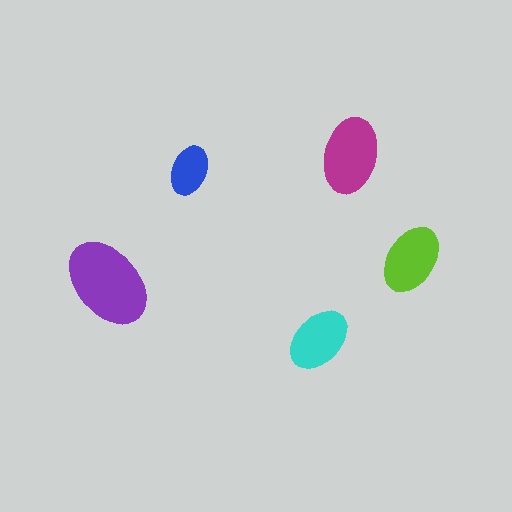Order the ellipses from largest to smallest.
the purple one, the magenta one, the lime one, the cyan one, the blue one.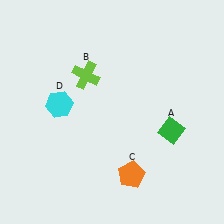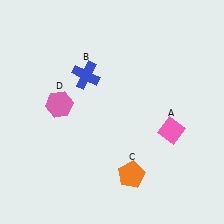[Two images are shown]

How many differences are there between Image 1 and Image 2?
There are 3 differences between the two images.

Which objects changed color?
A changed from green to pink. B changed from lime to blue. D changed from cyan to pink.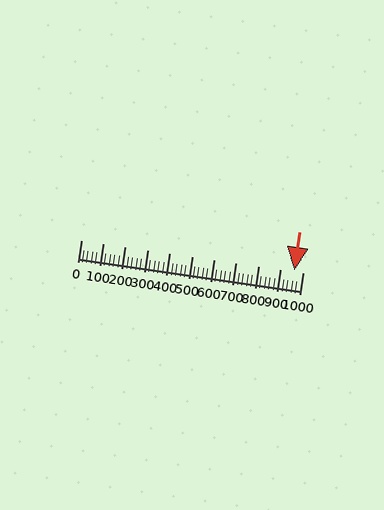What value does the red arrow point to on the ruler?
The red arrow points to approximately 960.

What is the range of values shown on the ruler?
The ruler shows values from 0 to 1000.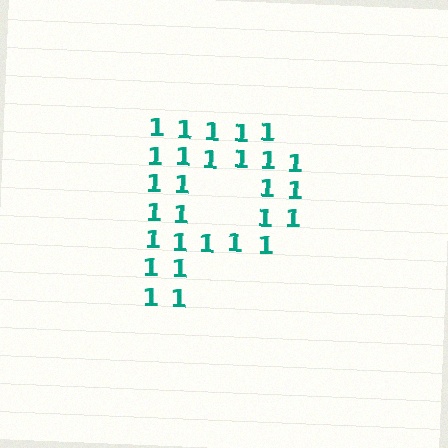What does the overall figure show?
The overall figure shows the letter P.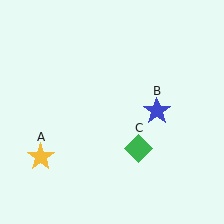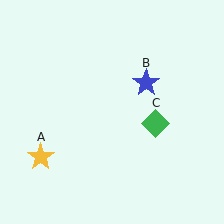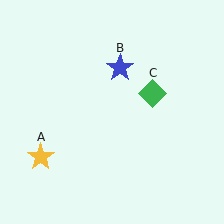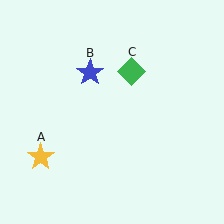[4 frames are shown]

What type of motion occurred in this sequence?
The blue star (object B), green diamond (object C) rotated counterclockwise around the center of the scene.